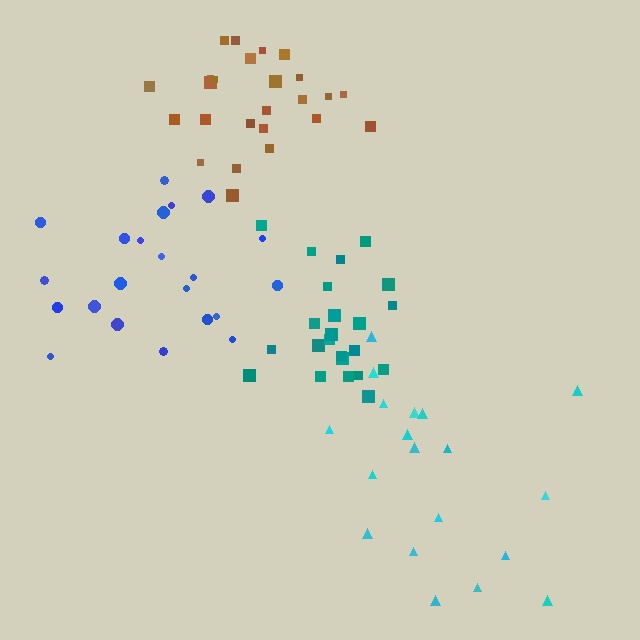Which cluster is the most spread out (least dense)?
Cyan.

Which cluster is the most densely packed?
Teal.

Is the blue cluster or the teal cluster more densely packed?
Teal.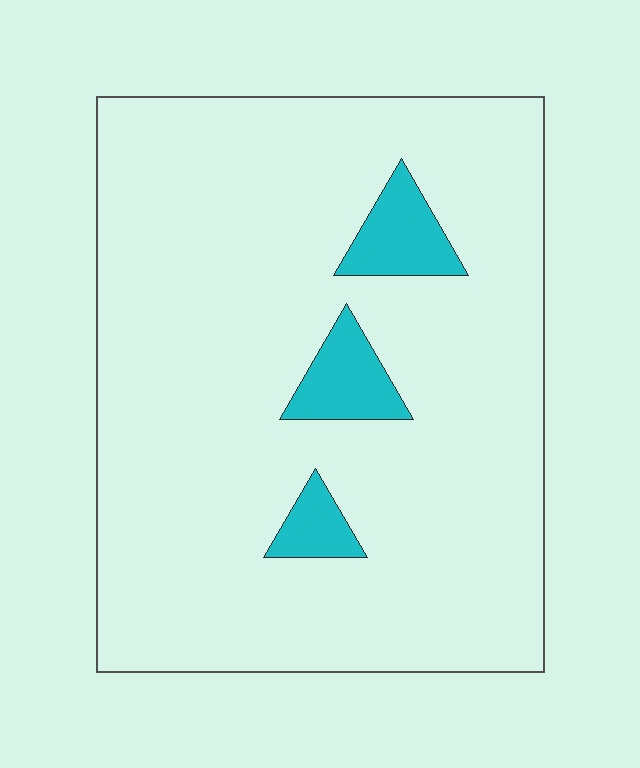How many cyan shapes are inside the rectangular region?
3.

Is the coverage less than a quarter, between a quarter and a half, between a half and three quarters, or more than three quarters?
Less than a quarter.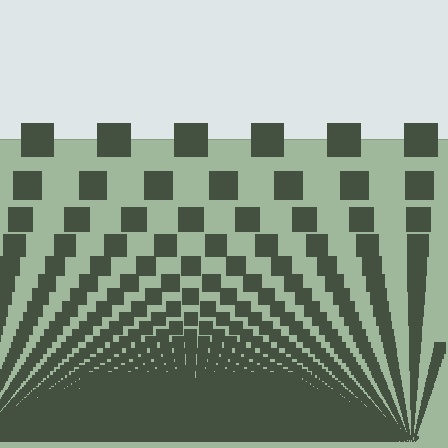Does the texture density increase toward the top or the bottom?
Density increases toward the bottom.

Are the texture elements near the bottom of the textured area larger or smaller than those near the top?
Smaller. The gradient is inverted — elements near the bottom are smaller and denser.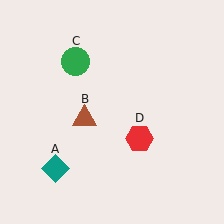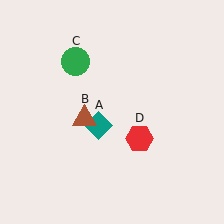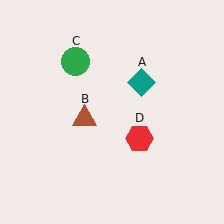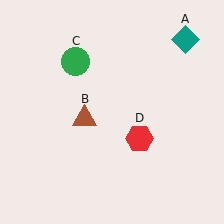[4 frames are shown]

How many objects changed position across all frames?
1 object changed position: teal diamond (object A).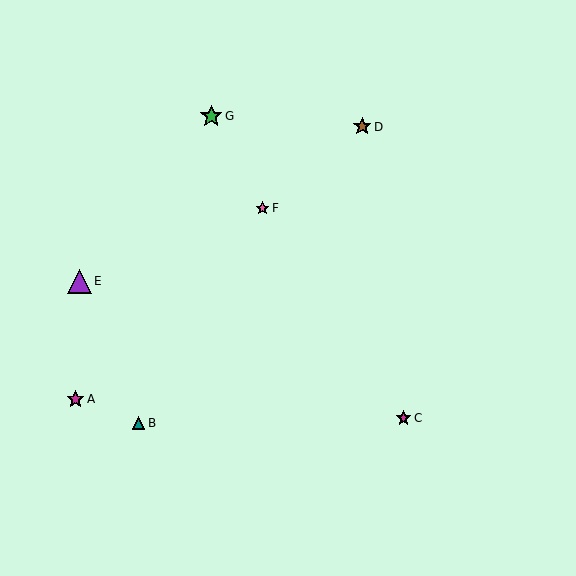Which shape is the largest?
The purple triangle (labeled E) is the largest.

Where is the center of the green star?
The center of the green star is at (211, 116).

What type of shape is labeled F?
Shape F is a pink star.